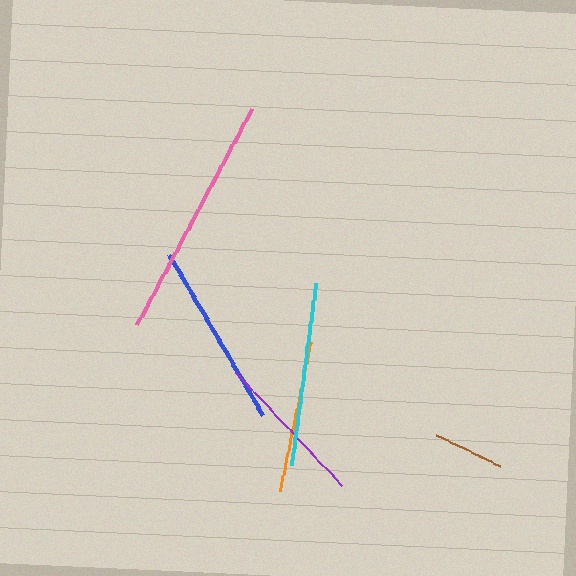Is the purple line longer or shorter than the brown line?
The purple line is longer than the brown line.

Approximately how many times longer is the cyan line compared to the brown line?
The cyan line is approximately 2.6 times the length of the brown line.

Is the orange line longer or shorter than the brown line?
The orange line is longer than the brown line.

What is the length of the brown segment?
The brown segment is approximately 71 pixels long.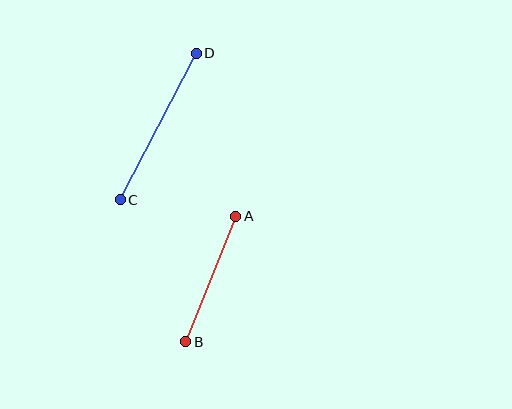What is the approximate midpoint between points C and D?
The midpoint is at approximately (158, 126) pixels.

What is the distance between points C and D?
The distance is approximately 165 pixels.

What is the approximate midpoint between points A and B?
The midpoint is at approximately (211, 279) pixels.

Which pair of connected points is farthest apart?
Points C and D are farthest apart.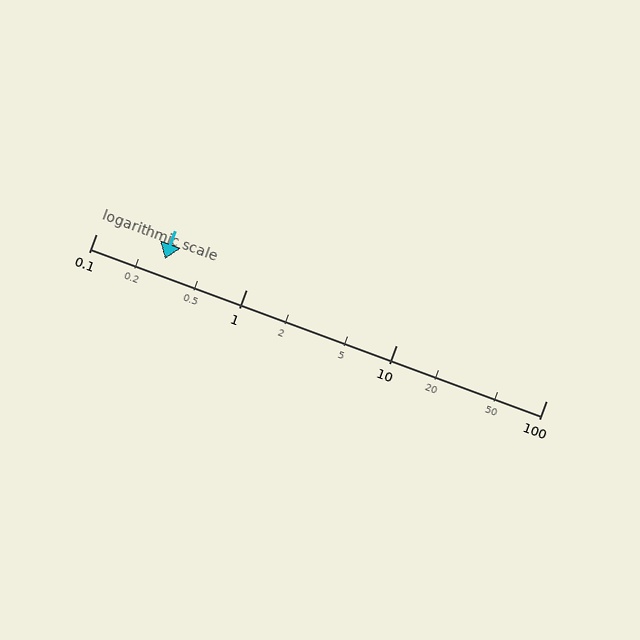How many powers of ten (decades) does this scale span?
The scale spans 3 decades, from 0.1 to 100.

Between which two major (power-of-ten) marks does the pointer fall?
The pointer is between 0.1 and 1.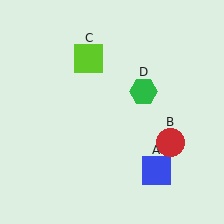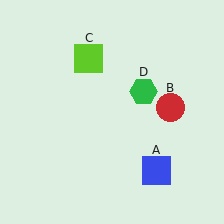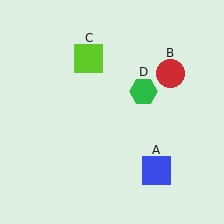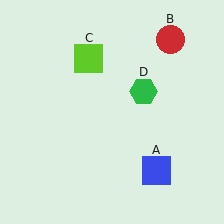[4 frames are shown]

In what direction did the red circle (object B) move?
The red circle (object B) moved up.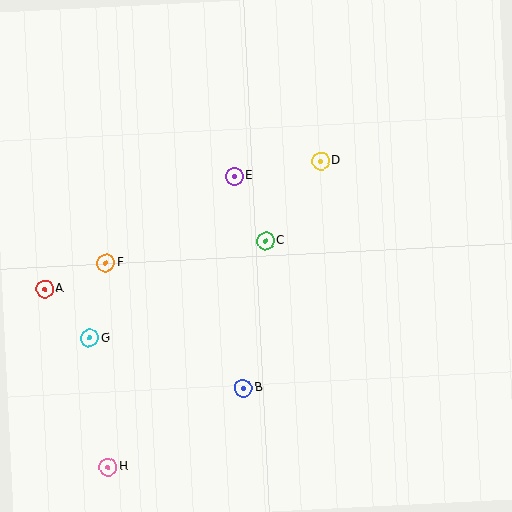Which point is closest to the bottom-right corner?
Point B is closest to the bottom-right corner.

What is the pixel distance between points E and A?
The distance between E and A is 221 pixels.